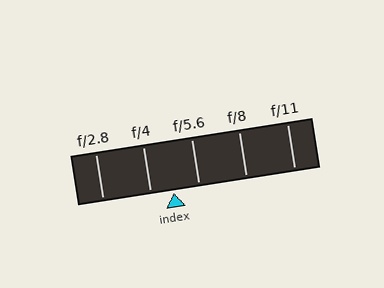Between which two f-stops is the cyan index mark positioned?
The index mark is between f/4 and f/5.6.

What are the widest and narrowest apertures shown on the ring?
The widest aperture shown is f/2.8 and the narrowest is f/11.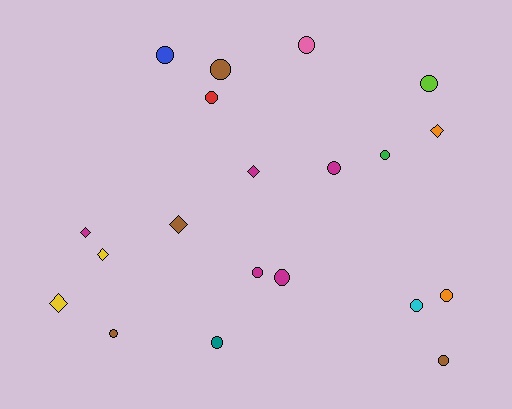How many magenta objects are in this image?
There are 5 magenta objects.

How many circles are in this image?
There are 14 circles.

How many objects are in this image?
There are 20 objects.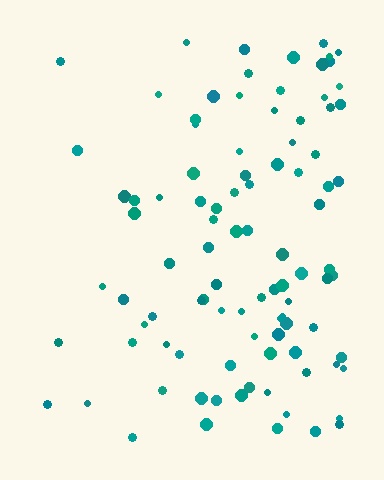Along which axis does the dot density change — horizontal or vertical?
Horizontal.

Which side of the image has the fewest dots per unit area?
The left.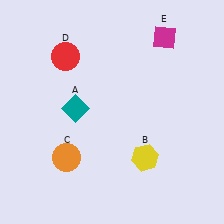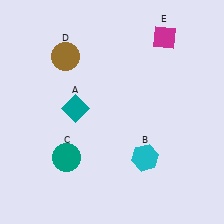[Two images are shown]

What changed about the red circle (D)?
In Image 1, D is red. In Image 2, it changed to brown.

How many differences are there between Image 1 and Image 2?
There are 3 differences between the two images.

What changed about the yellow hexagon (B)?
In Image 1, B is yellow. In Image 2, it changed to cyan.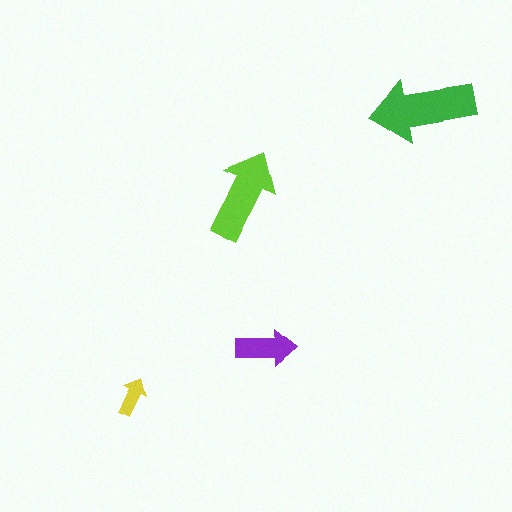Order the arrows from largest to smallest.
the green one, the lime one, the purple one, the yellow one.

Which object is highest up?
The green arrow is topmost.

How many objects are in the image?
There are 4 objects in the image.